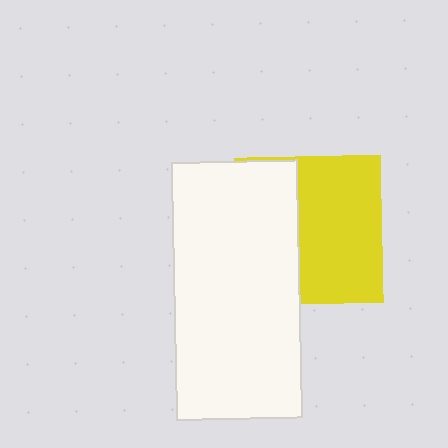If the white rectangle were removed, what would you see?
You would see the complete yellow square.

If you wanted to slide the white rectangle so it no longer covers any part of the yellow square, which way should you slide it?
Slide it left — that is the most direct way to separate the two shapes.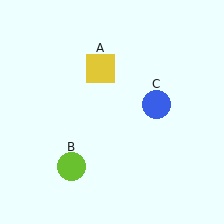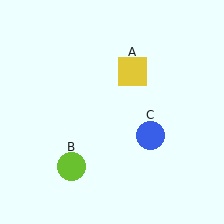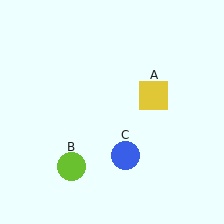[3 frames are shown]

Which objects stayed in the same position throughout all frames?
Lime circle (object B) remained stationary.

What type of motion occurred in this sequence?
The yellow square (object A), blue circle (object C) rotated clockwise around the center of the scene.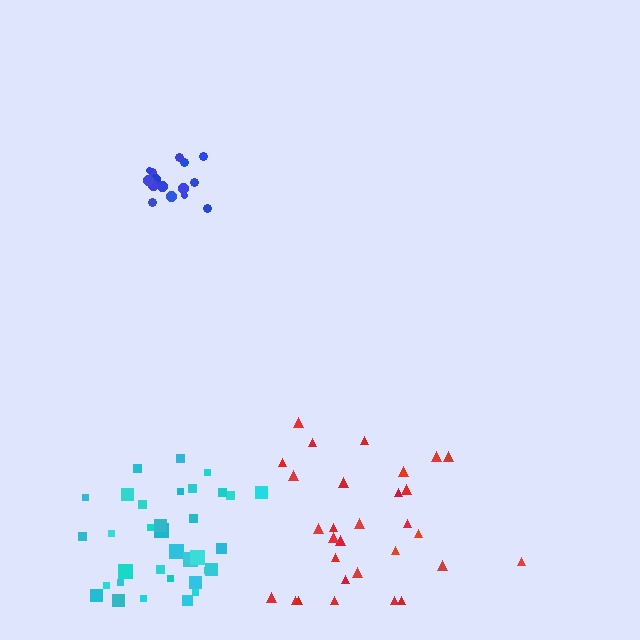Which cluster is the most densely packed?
Blue.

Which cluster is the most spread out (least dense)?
Red.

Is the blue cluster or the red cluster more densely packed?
Blue.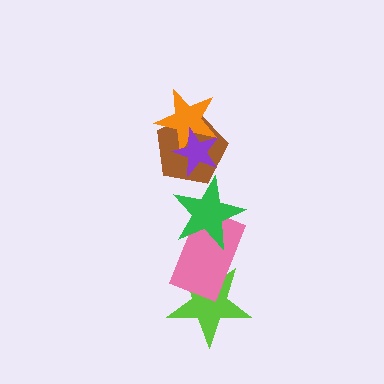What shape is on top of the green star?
The brown pentagon is on top of the green star.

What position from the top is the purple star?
The purple star is 1st from the top.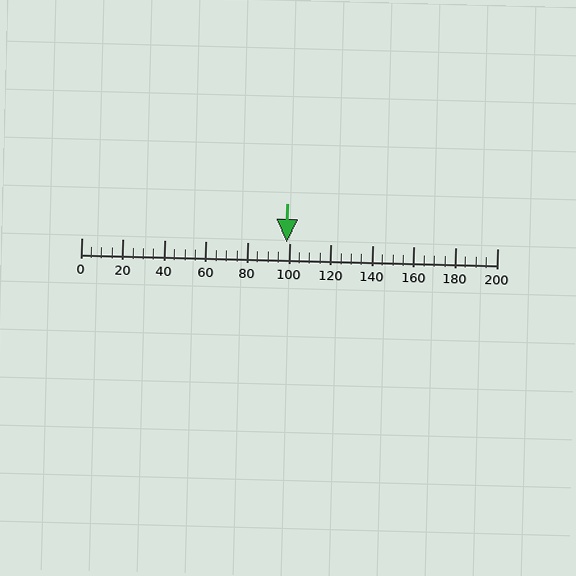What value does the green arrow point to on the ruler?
The green arrow points to approximately 99.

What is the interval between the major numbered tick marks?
The major tick marks are spaced 20 units apart.